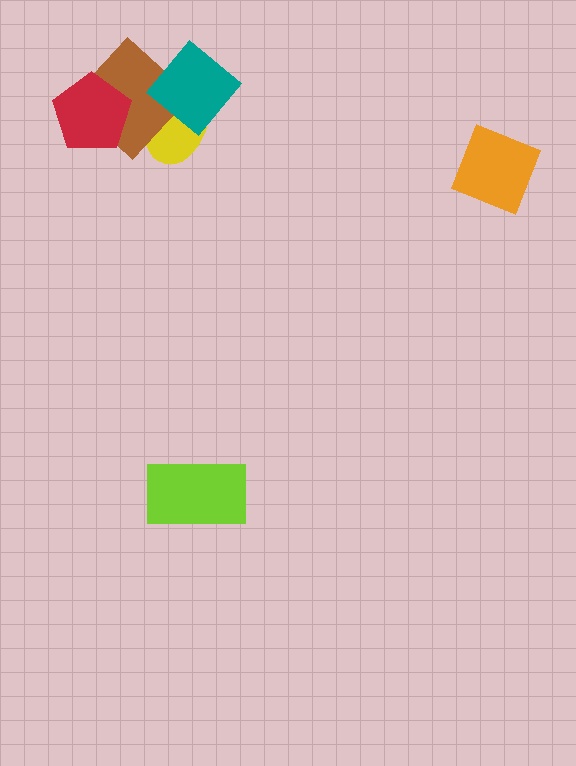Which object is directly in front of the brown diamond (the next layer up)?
The red pentagon is directly in front of the brown diamond.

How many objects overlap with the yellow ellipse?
2 objects overlap with the yellow ellipse.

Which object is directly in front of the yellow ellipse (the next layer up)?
The brown diamond is directly in front of the yellow ellipse.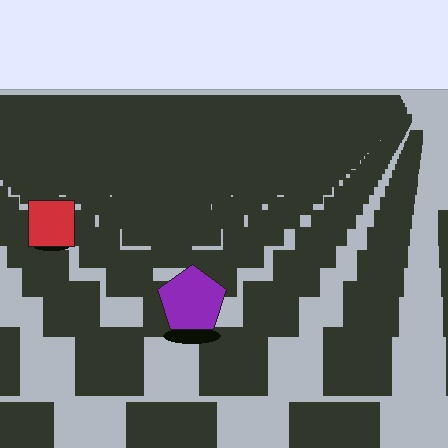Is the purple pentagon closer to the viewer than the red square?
Yes. The purple pentagon is closer — you can tell from the texture gradient: the ground texture is coarser near it.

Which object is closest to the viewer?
The purple pentagon is closest. The texture marks near it are larger and more spread out.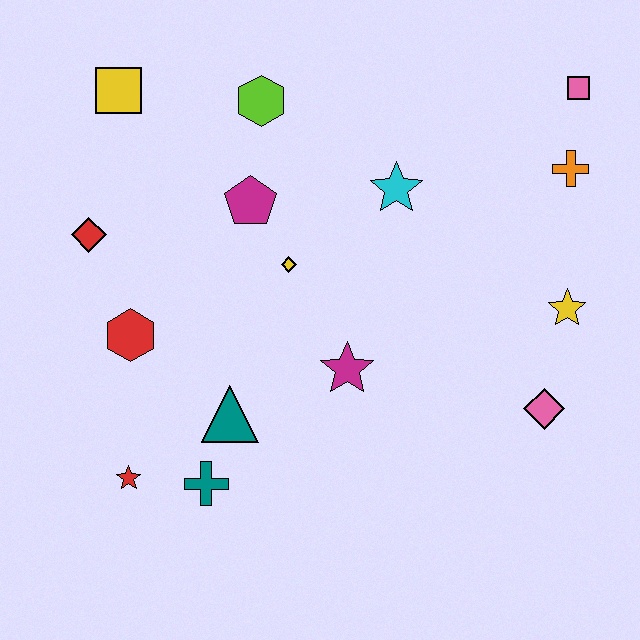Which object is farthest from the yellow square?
The pink diamond is farthest from the yellow square.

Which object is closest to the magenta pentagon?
The yellow diamond is closest to the magenta pentagon.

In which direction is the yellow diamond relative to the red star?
The yellow diamond is above the red star.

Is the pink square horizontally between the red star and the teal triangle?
No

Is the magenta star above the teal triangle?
Yes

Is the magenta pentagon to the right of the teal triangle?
Yes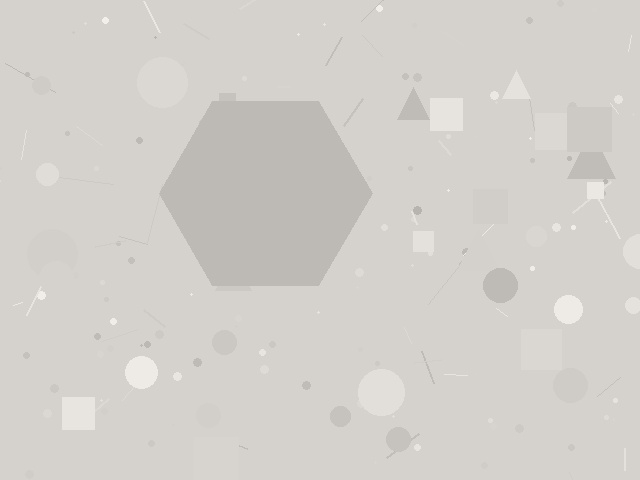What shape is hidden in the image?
A hexagon is hidden in the image.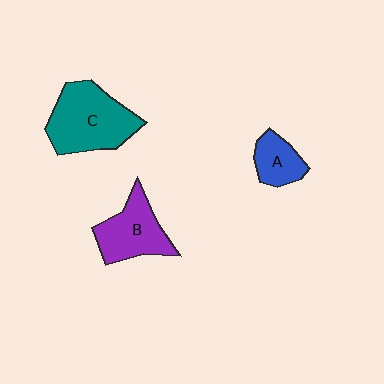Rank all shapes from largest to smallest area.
From largest to smallest: C (teal), B (purple), A (blue).